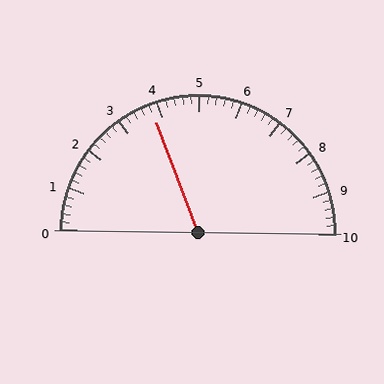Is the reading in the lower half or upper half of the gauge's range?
The reading is in the lower half of the range (0 to 10).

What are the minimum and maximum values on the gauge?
The gauge ranges from 0 to 10.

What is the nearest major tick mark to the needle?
The nearest major tick mark is 4.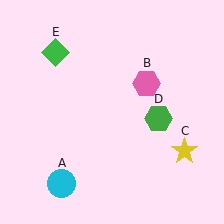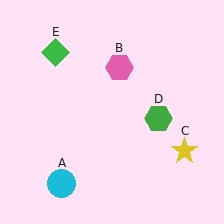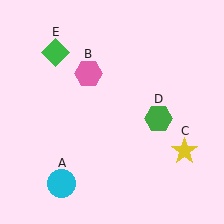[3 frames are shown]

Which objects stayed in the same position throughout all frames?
Cyan circle (object A) and yellow star (object C) and green hexagon (object D) and green diamond (object E) remained stationary.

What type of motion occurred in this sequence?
The pink hexagon (object B) rotated counterclockwise around the center of the scene.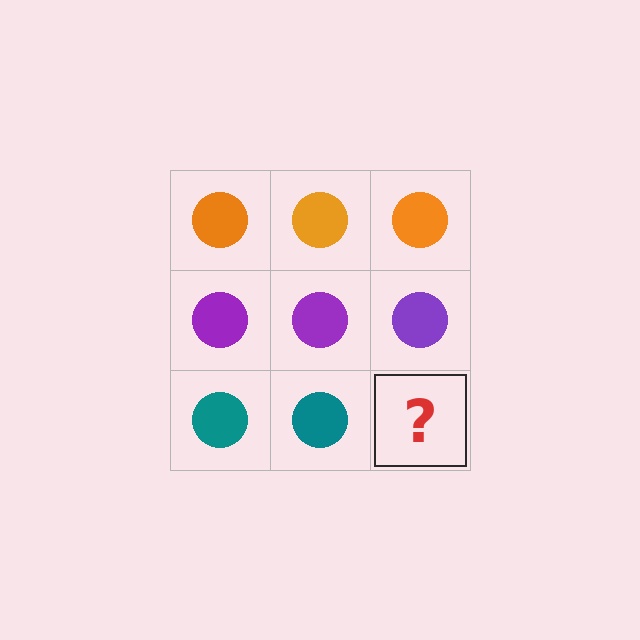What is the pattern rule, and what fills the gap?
The rule is that each row has a consistent color. The gap should be filled with a teal circle.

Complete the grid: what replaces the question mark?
The question mark should be replaced with a teal circle.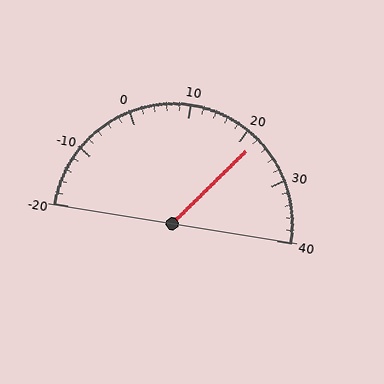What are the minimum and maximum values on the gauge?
The gauge ranges from -20 to 40.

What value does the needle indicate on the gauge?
The needle indicates approximately 22.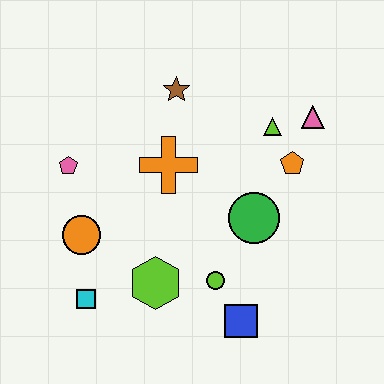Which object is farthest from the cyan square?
The pink triangle is farthest from the cyan square.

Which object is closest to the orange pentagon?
The lime triangle is closest to the orange pentagon.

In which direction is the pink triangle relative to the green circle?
The pink triangle is above the green circle.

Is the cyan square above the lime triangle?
No